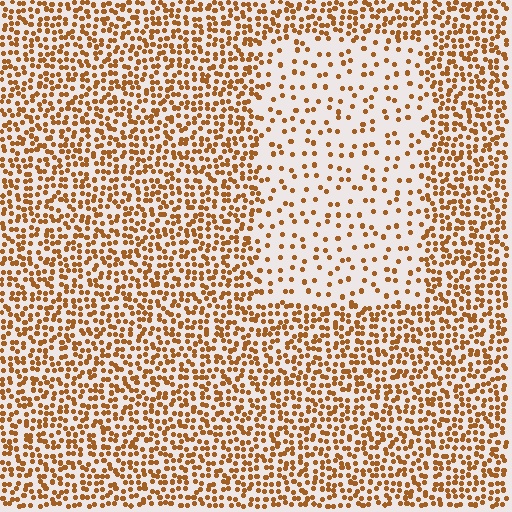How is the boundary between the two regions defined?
The boundary is defined by a change in element density (approximately 2.7x ratio). All elements are the same color, size, and shape.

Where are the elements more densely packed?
The elements are more densely packed outside the rectangle boundary.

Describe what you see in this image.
The image contains small brown elements arranged at two different densities. A rectangle-shaped region is visible where the elements are less densely packed than the surrounding area.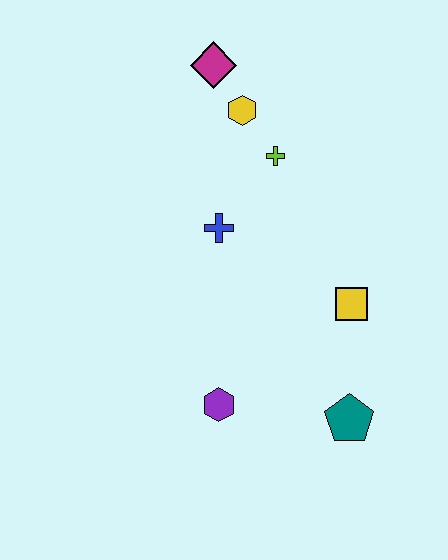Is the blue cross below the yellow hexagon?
Yes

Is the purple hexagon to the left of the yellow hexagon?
Yes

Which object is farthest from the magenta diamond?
The teal pentagon is farthest from the magenta diamond.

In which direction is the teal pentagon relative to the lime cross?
The teal pentagon is below the lime cross.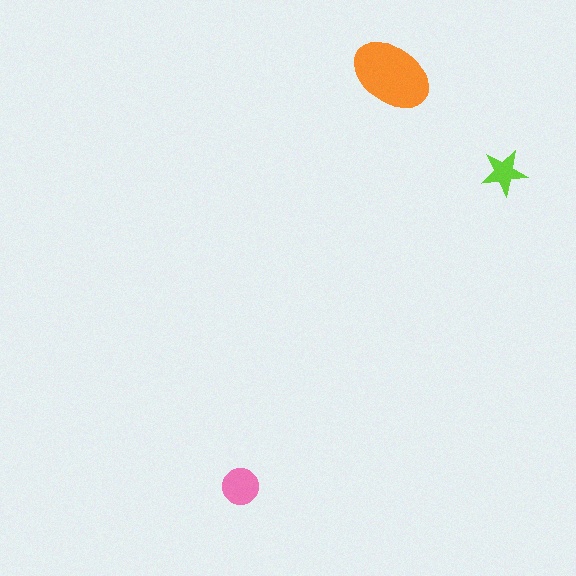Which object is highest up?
The orange ellipse is topmost.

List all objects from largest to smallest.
The orange ellipse, the pink circle, the lime star.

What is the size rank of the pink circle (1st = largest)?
2nd.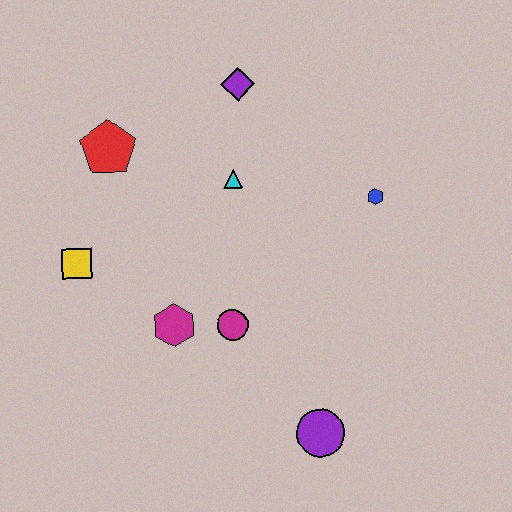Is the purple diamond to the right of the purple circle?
No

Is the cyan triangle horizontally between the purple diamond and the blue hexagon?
No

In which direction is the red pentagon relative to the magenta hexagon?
The red pentagon is above the magenta hexagon.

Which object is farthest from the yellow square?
The blue hexagon is farthest from the yellow square.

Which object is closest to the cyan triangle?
The purple diamond is closest to the cyan triangle.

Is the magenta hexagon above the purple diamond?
No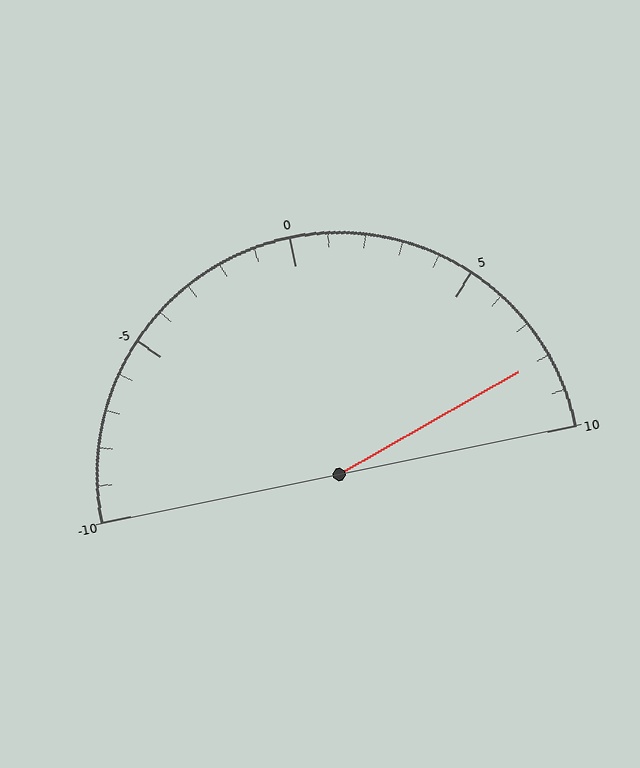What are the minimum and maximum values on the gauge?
The gauge ranges from -10 to 10.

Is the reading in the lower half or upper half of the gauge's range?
The reading is in the upper half of the range (-10 to 10).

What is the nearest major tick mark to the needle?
The nearest major tick mark is 10.